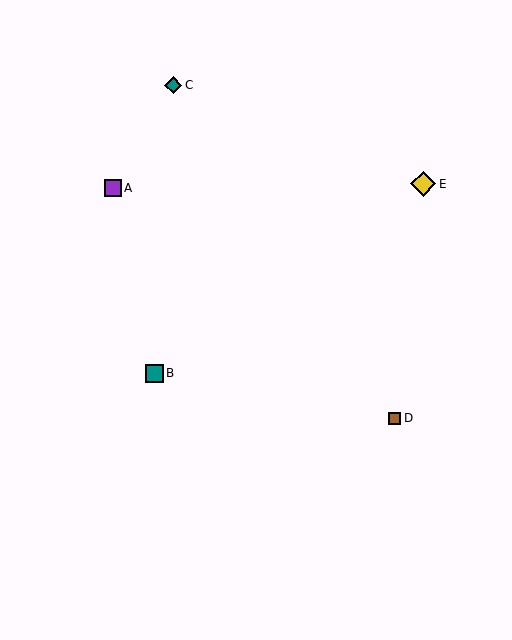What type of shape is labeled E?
Shape E is a yellow diamond.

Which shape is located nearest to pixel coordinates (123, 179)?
The purple square (labeled A) at (113, 188) is nearest to that location.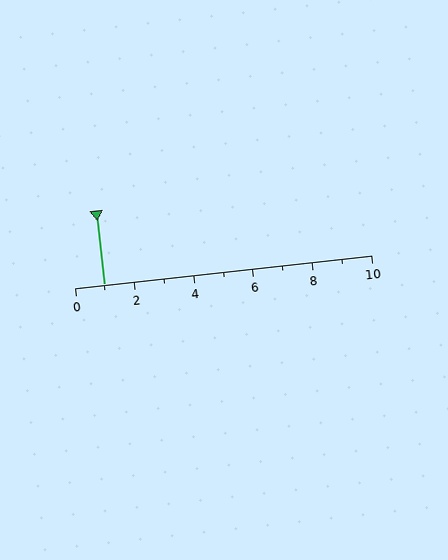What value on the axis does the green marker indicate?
The marker indicates approximately 1.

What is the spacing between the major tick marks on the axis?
The major ticks are spaced 2 apart.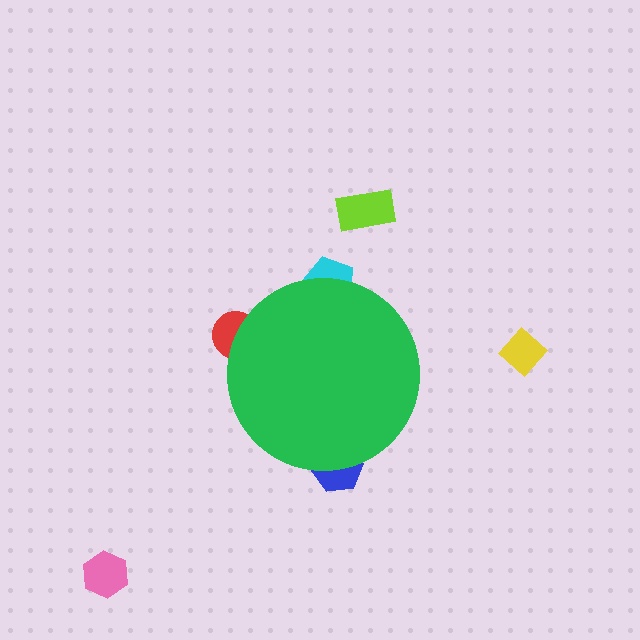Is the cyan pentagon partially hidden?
Yes, the cyan pentagon is partially hidden behind the green circle.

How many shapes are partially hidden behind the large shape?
3 shapes are partially hidden.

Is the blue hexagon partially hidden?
Yes, the blue hexagon is partially hidden behind the green circle.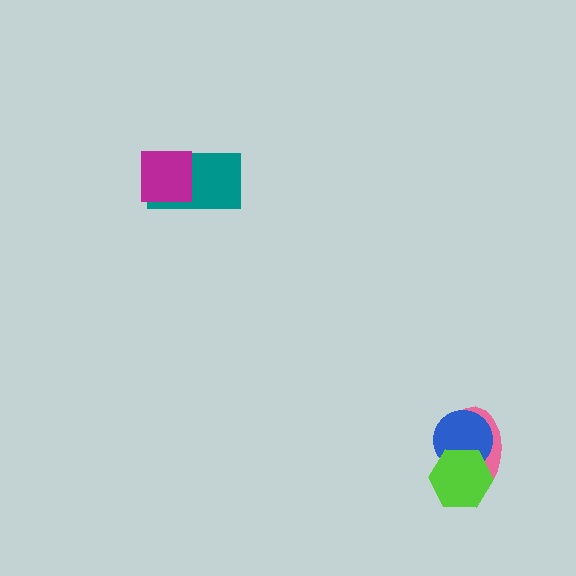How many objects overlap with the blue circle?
2 objects overlap with the blue circle.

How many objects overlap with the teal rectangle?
1 object overlaps with the teal rectangle.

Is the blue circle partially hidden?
Yes, it is partially covered by another shape.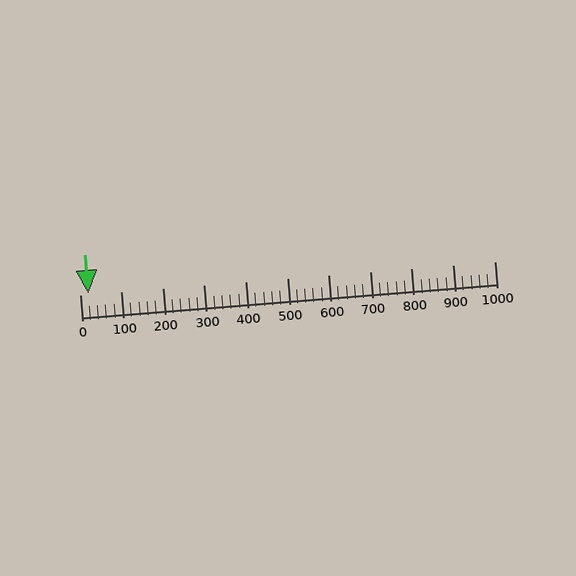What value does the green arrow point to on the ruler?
The green arrow points to approximately 20.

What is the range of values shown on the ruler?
The ruler shows values from 0 to 1000.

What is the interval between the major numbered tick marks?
The major tick marks are spaced 100 units apart.